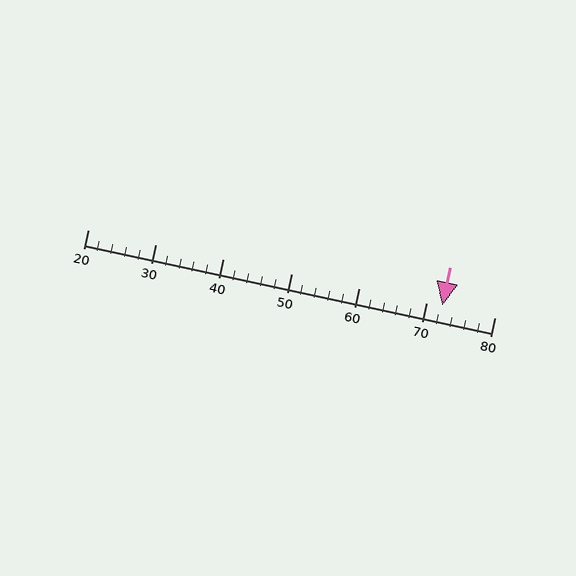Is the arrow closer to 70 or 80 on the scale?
The arrow is closer to 70.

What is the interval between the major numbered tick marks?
The major tick marks are spaced 10 units apart.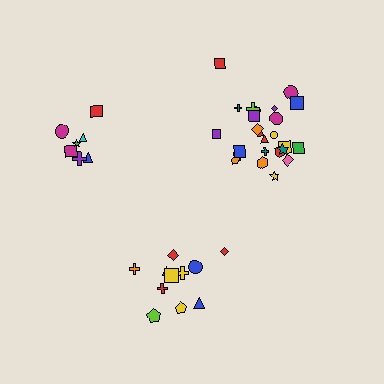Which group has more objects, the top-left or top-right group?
The top-right group.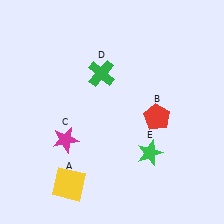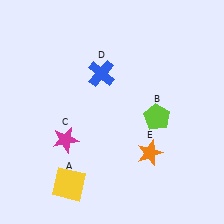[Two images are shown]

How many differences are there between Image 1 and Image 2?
There are 3 differences between the two images.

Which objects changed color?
B changed from red to lime. D changed from green to blue. E changed from green to orange.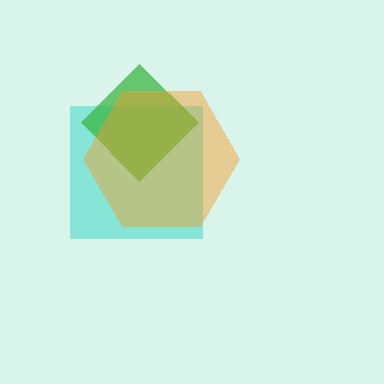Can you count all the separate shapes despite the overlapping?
Yes, there are 3 separate shapes.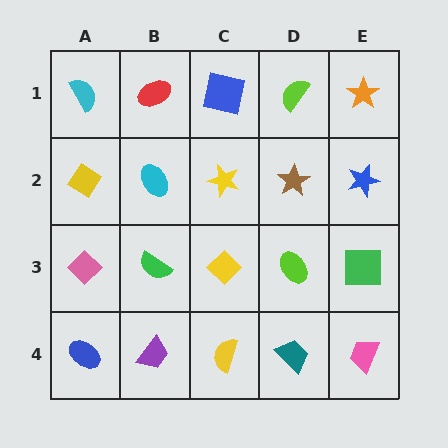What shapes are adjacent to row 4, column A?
A pink diamond (row 3, column A), a purple trapezoid (row 4, column B).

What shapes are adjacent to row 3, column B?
A cyan ellipse (row 2, column B), a purple trapezoid (row 4, column B), a pink diamond (row 3, column A), a yellow diamond (row 3, column C).